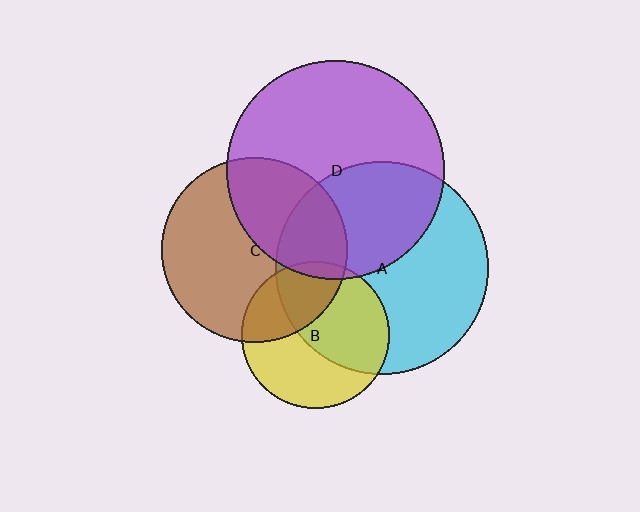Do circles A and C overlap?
Yes.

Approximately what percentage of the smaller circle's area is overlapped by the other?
Approximately 30%.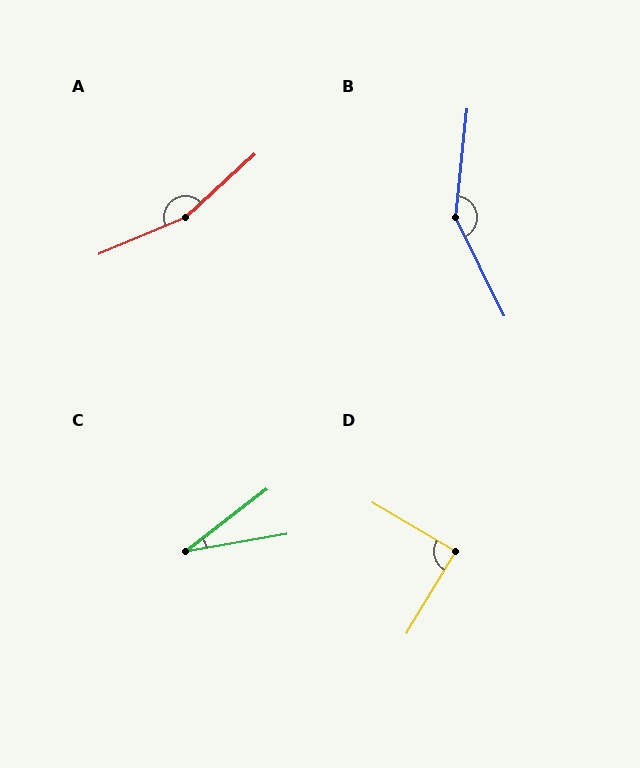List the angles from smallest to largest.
C (28°), D (89°), B (148°), A (160°).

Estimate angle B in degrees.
Approximately 148 degrees.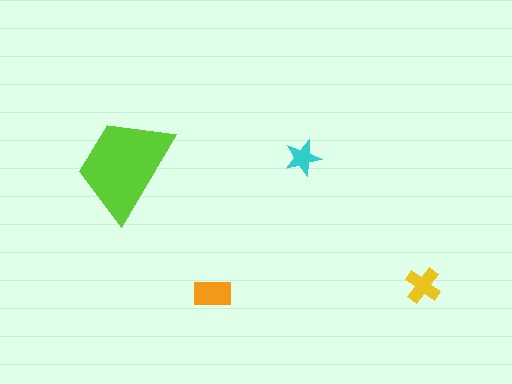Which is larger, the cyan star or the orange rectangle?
The orange rectangle.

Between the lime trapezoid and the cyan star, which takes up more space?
The lime trapezoid.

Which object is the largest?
The lime trapezoid.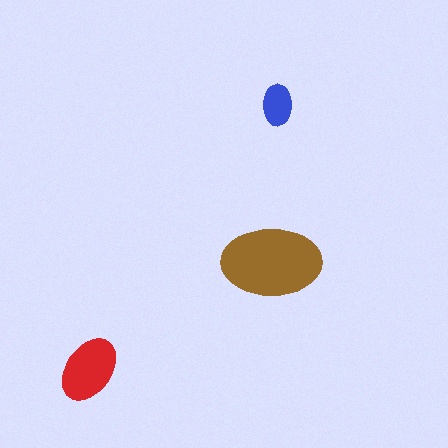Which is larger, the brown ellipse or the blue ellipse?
The brown one.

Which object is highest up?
The blue ellipse is topmost.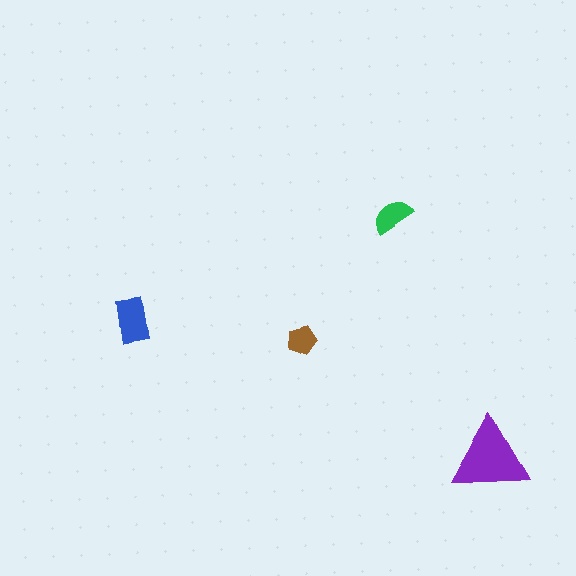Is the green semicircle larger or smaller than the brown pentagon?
Larger.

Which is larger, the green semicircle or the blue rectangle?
The blue rectangle.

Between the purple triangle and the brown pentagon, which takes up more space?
The purple triangle.